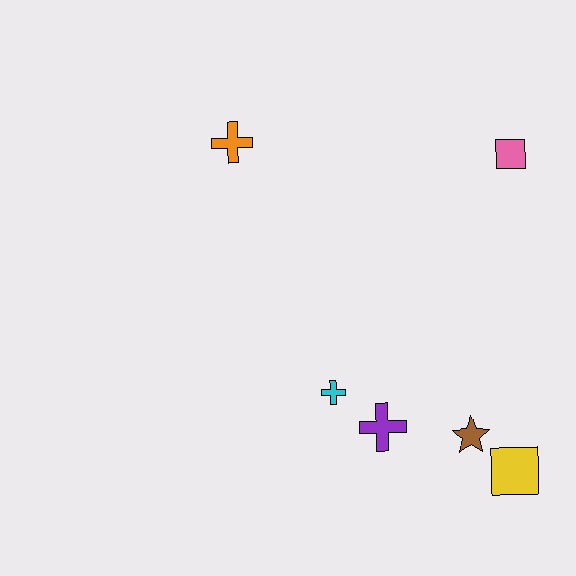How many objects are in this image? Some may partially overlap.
There are 6 objects.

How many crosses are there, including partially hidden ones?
There are 3 crosses.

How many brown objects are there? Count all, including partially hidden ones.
There is 1 brown object.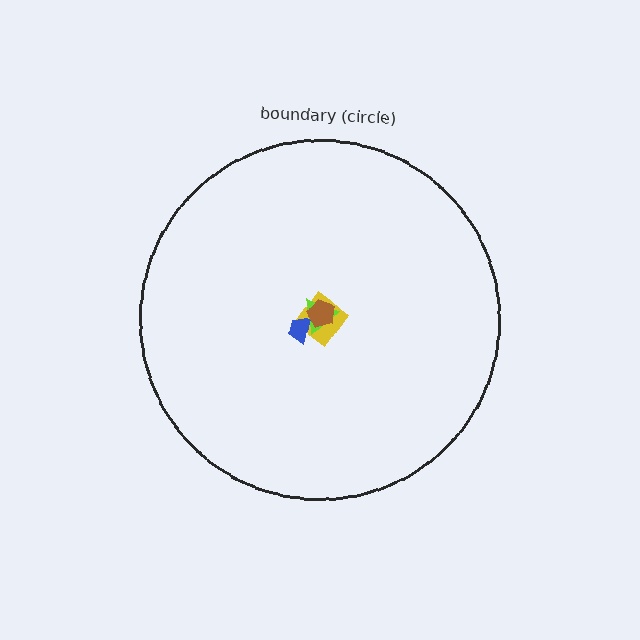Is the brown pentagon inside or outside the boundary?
Inside.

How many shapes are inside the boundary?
4 inside, 0 outside.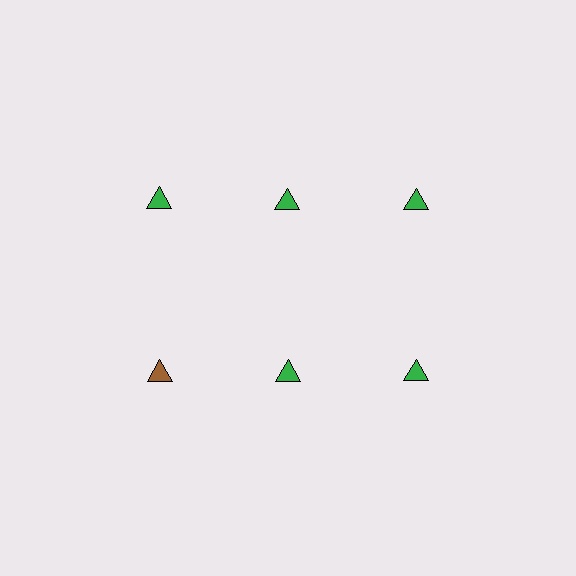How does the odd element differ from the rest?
It has a different color: brown instead of green.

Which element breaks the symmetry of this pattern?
The brown triangle in the second row, leftmost column breaks the symmetry. All other shapes are green triangles.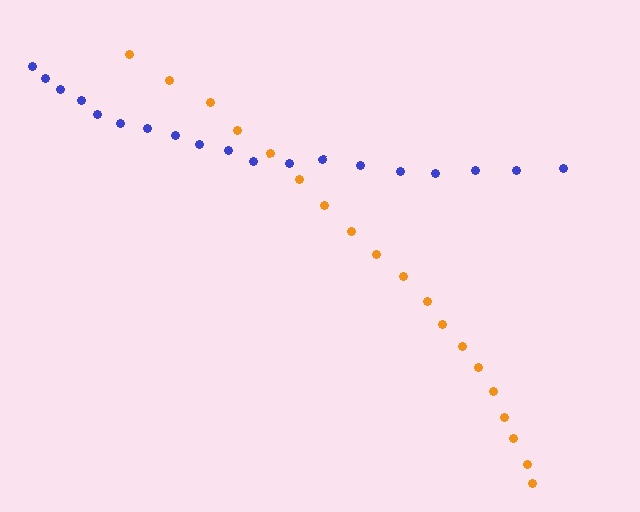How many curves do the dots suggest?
There are 2 distinct paths.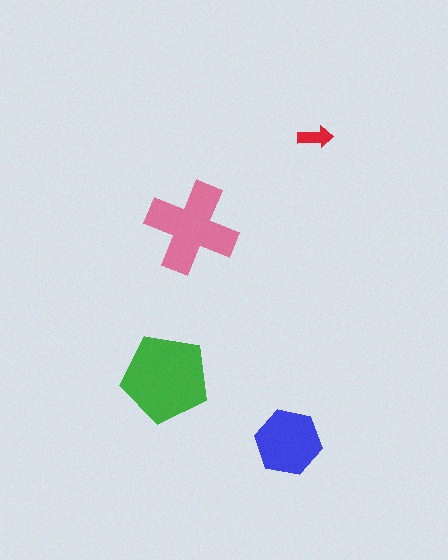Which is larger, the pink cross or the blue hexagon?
The pink cross.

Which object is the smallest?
The red arrow.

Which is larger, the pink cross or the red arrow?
The pink cross.